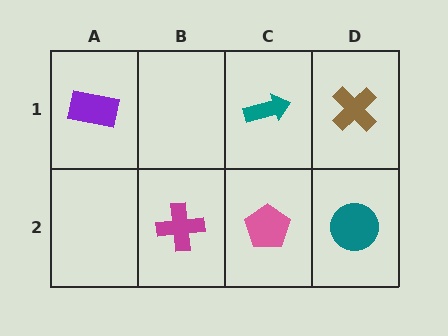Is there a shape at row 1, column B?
No, that cell is empty.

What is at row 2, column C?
A pink pentagon.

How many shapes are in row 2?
3 shapes.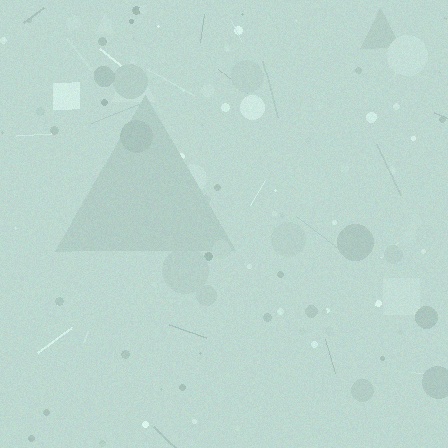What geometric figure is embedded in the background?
A triangle is embedded in the background.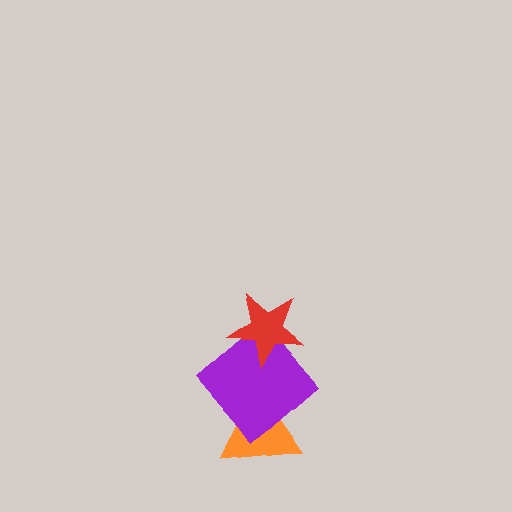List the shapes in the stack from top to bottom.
From top to bottom: the red star, the purple diamond, the orange triangle.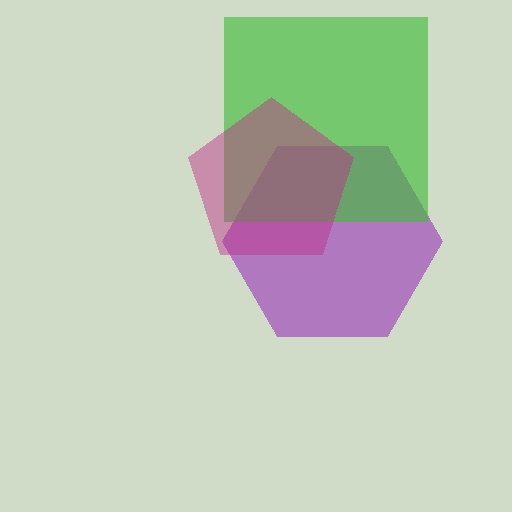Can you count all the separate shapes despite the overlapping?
Yes, there are 3 separate shapes.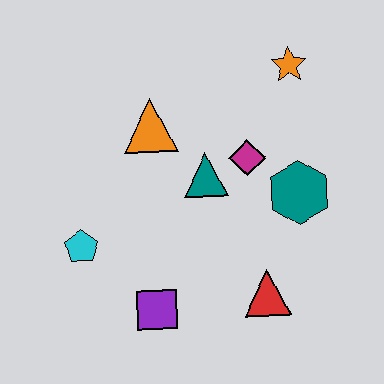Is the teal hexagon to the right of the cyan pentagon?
Yes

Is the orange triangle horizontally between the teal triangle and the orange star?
No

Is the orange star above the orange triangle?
Yes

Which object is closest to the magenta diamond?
The teal triangle is closest to the magenta diamond.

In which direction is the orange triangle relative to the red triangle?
The orange triangle is above the red triangle.